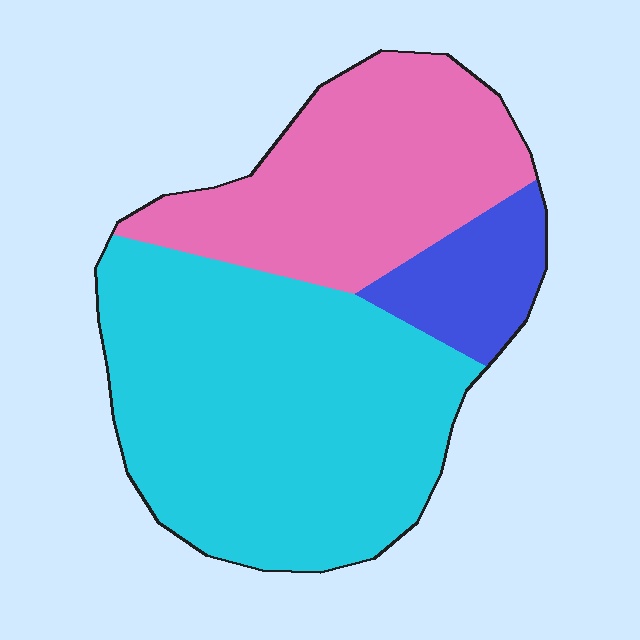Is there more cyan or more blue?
Cyan.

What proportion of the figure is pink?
Pink covers 33% of the figure.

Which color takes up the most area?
Cyan, at roughly 55%.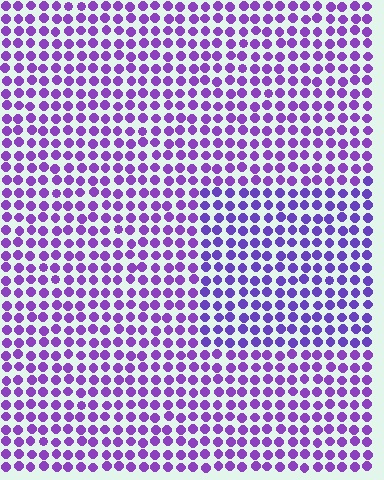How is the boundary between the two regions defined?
The boundary is defined purely by a slight shift in hue (about 18 degrees). Spacing, size, and orientation are identical on both sides.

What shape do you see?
I see a rectangle.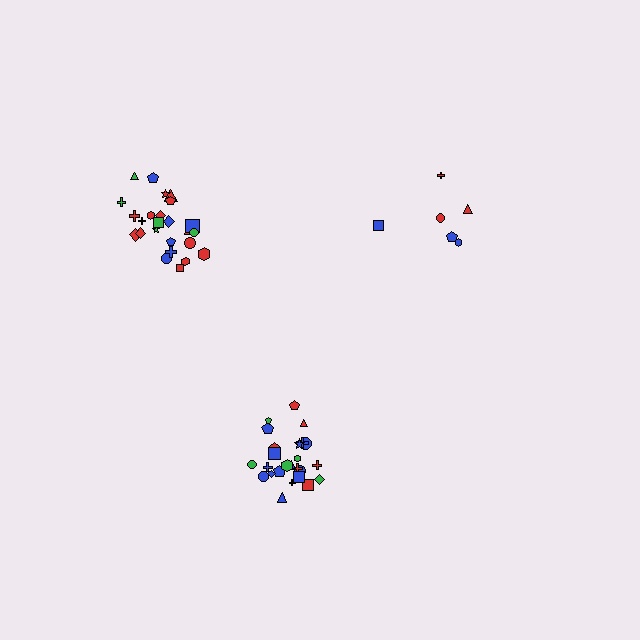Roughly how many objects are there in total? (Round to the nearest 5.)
Roughly 55 objects in total.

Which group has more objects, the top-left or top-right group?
The top-left group.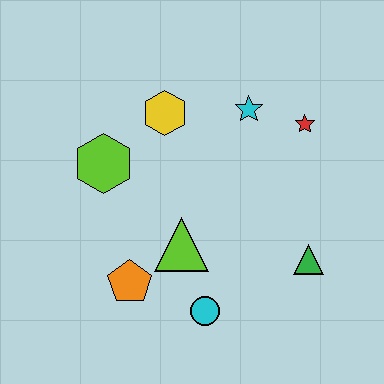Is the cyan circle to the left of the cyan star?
Yes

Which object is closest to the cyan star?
The red star is closest to the cyan star.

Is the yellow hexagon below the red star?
No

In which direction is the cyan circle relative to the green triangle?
The cyan circle is to the left of the green triangle.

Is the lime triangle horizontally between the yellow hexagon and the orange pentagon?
No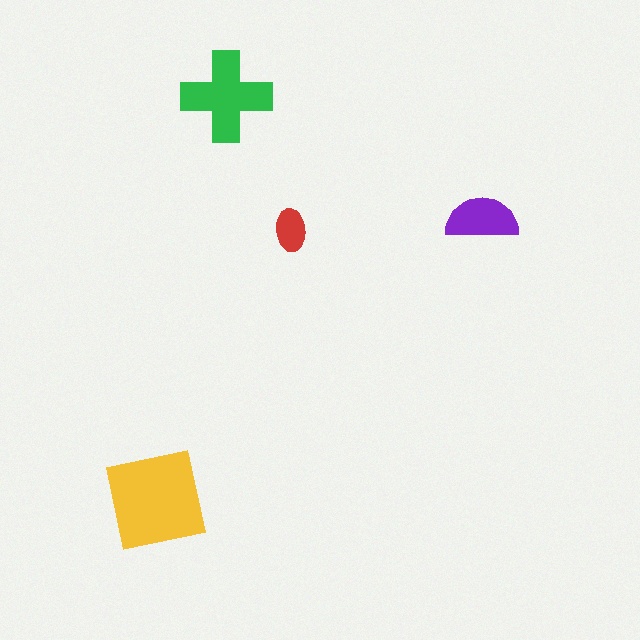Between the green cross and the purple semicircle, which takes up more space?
The green cross.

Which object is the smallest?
The red ellipse.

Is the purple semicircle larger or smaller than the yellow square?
Smaller.